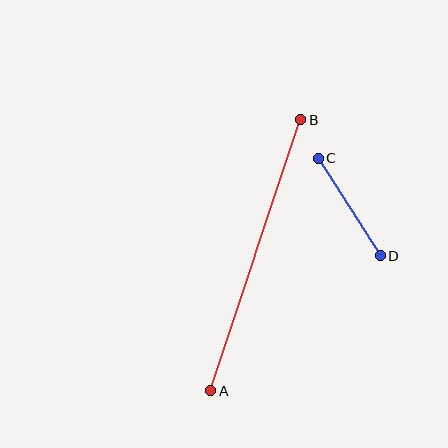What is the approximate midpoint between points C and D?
The midpoint is at approximately (349, 207) pixels.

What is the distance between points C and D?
The distance is approximately 115 pixels.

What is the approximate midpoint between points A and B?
The midpoint is at approximately (256, 255) pixels.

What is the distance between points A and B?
The distance is approximately 286 pixels.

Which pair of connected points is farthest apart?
Points A and B are farthest apart.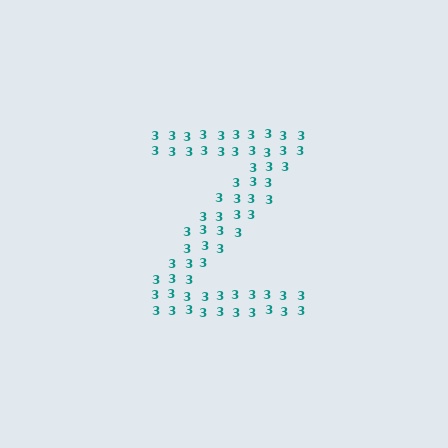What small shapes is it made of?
It is made of small digit 3's.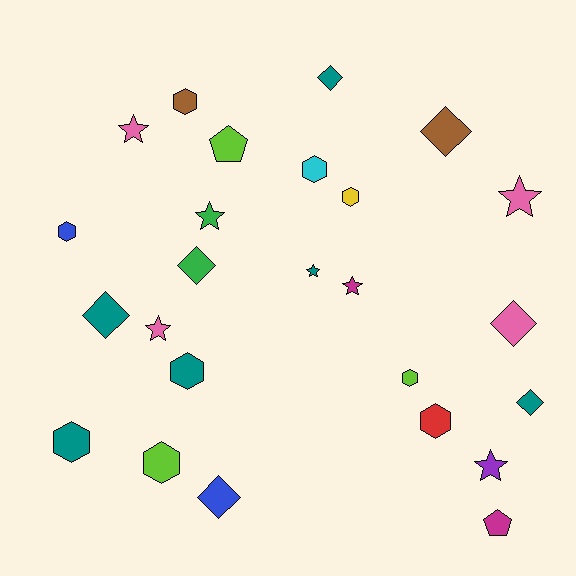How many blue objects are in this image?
There are 2 blue objects.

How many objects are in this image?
There are 25 objects.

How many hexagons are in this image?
There are 9 hexagons.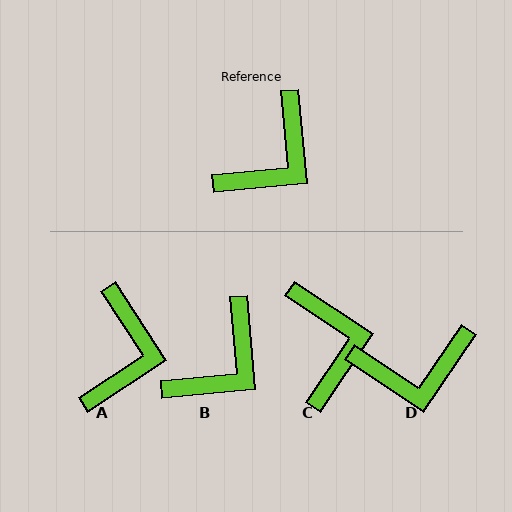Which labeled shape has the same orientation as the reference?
B.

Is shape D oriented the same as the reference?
No, it is off by about 39 degrees.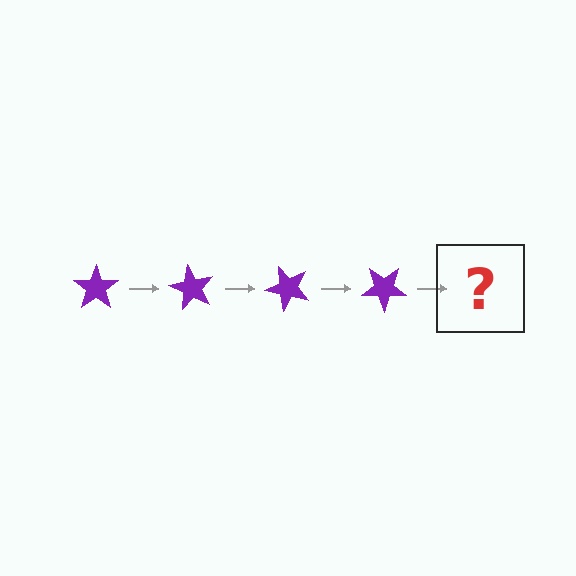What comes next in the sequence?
The next element should be a purple star rotated 240 degrees.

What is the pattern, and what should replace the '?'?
The pattern is that the star rotates 60 degrees each step. The '?' should be a purple star rotated 240 degrees.